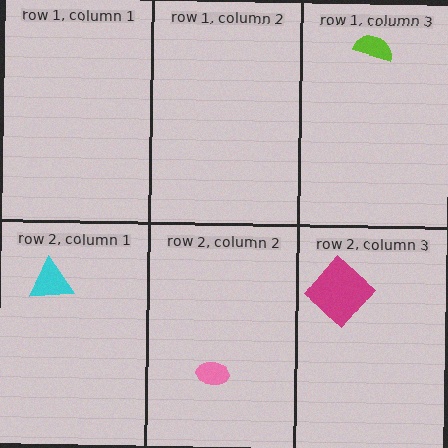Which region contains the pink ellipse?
The row 2, column 2 region.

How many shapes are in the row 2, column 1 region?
1.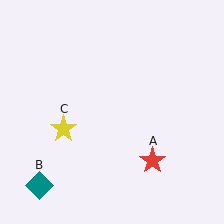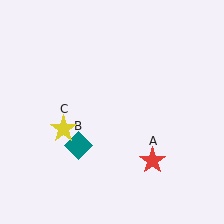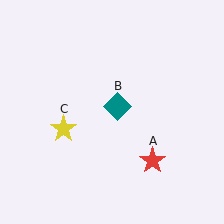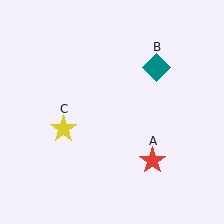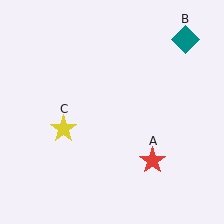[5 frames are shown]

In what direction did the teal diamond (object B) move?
The teal diamond (object B) moved up and to the right.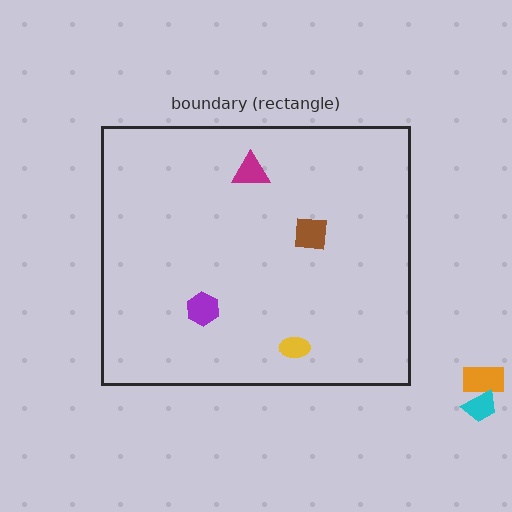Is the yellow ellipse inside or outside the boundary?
Inside.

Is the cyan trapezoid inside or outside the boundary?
Outside.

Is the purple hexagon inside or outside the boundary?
Inside.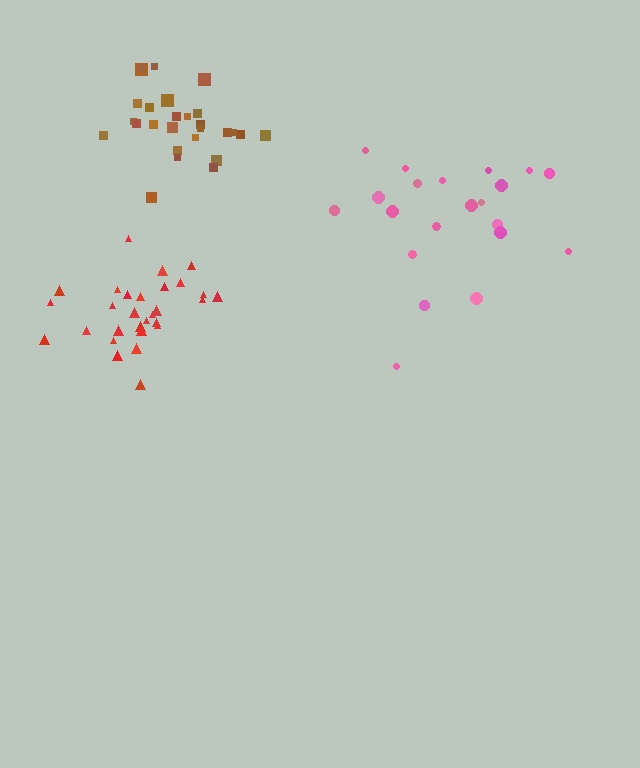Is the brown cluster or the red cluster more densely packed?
Red.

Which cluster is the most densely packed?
Red.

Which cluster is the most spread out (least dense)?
Pink.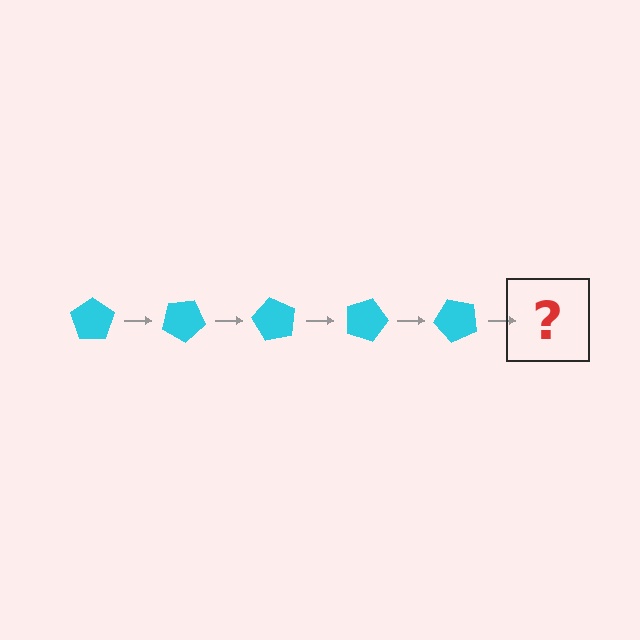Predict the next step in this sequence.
The next step is a cyan pentagon rotated 150 degrees.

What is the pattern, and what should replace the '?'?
The pattern is that the pentagon rotates 30 degrees each step. The '?' should be a cyan pentagon rotated 150 degrees.